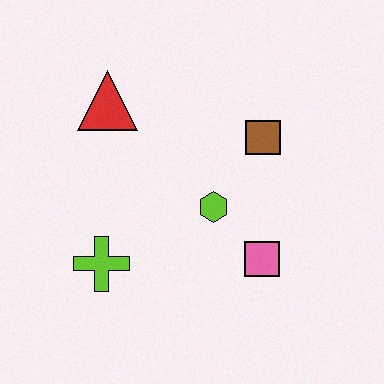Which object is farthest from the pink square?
The red triangle is farthest from the pink square.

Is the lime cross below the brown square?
Yes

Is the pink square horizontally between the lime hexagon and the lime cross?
No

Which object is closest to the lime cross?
The lime hexagon is closest to the lime cross.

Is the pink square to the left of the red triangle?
No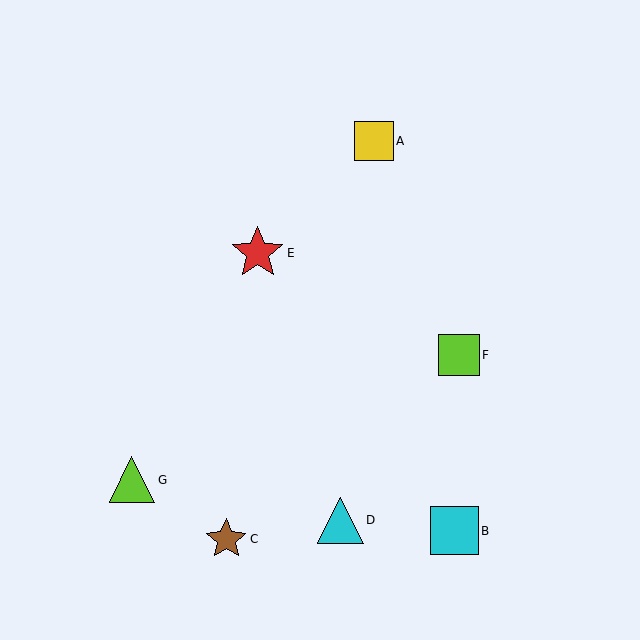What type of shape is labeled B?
Shape B is a cyan square.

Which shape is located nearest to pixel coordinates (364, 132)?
The yellow square (labeled A) at (374, 141) is nearest to that location.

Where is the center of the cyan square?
The center of the cyan square is at (454, 531).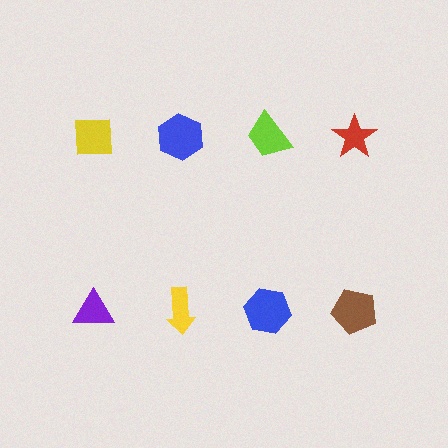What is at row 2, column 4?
A brown pentagon.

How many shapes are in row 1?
4 shapes.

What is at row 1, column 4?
A red star.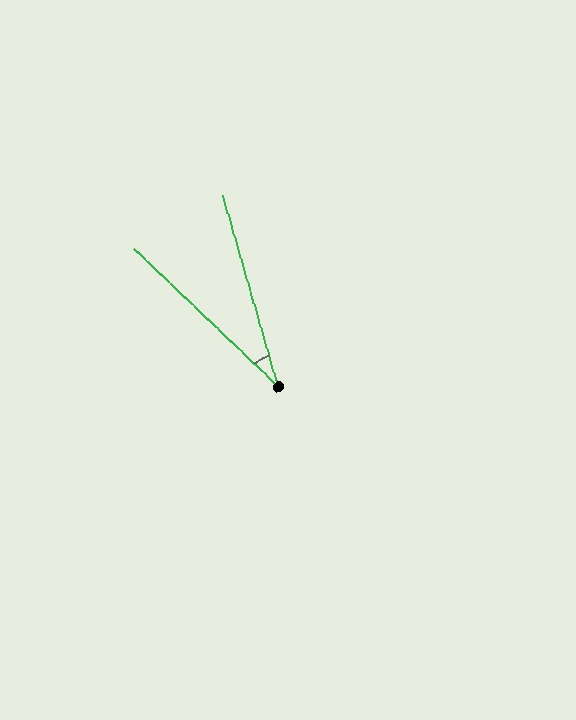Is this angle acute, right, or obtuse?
It is acute.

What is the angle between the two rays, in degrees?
Approximately 30 degrees.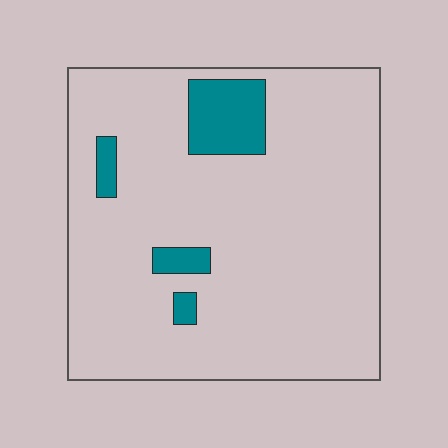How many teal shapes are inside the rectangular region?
4.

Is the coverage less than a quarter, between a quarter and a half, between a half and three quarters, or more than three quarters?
Less than a quarter.